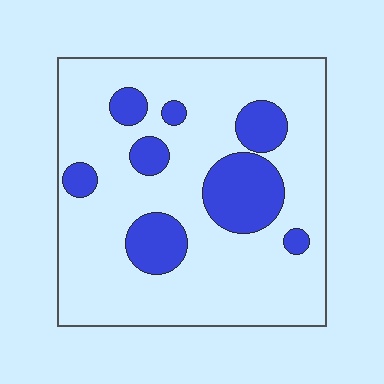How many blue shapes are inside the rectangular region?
8.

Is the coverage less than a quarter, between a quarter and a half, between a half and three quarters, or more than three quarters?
Less than a quarter.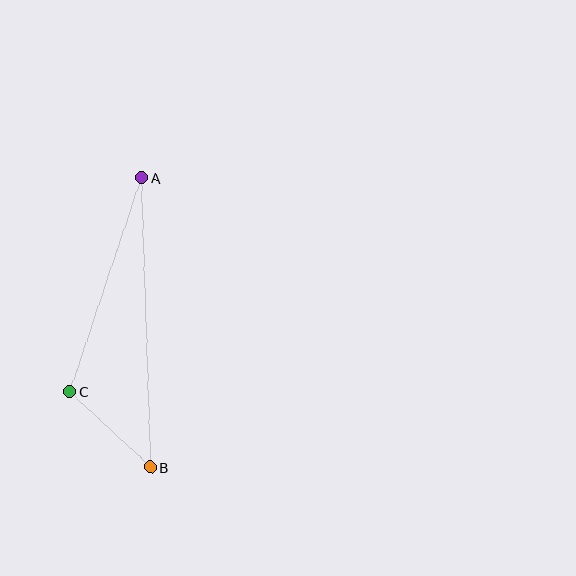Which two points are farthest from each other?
Points A and B are farthest from each other.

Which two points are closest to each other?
Points B and C are closest to each other.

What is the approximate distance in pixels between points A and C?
The distance between A and C is approximately 226 pixels.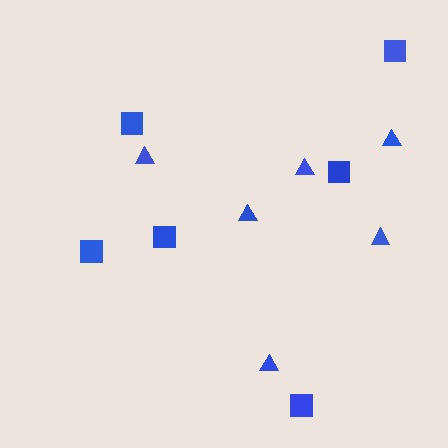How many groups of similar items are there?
There are 2 groups: one group of squares (6) and one group of triangles (6).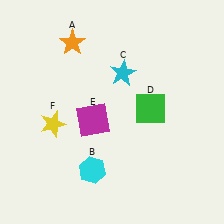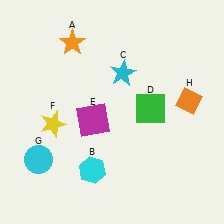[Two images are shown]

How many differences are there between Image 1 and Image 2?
There are 2 differences between the two images.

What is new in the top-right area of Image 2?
An orange diamond (H) was added in the top-right area of Image 2.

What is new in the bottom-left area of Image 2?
A cyan circle (G) was added in the bottom-left area of Image 2.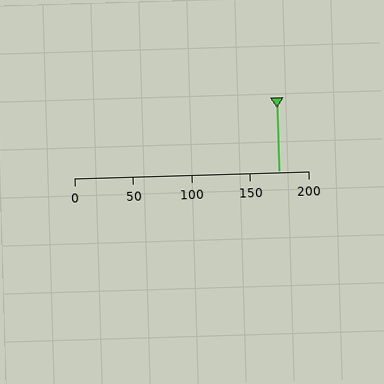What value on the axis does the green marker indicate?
The marker indicates approximately 175.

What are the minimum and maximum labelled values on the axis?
The axis runs from 0 to 200.